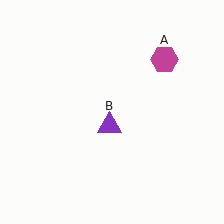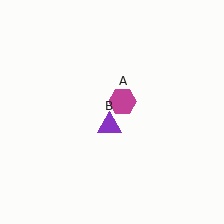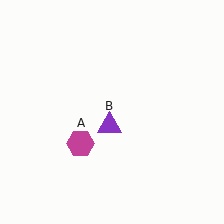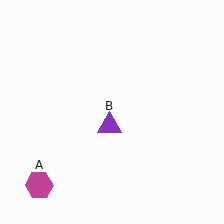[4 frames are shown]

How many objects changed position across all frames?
1 object changed position: magenta hexagon (object A).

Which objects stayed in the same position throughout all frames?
Purple triangle (object B) remained stationary.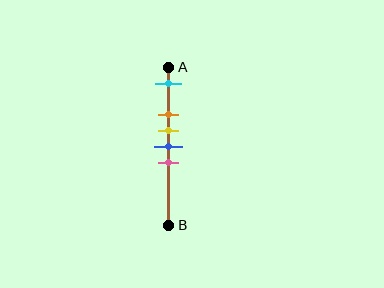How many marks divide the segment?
There are 5 marks dividing the segment.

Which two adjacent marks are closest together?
The yellow and blue marks are the closest adjacent pair.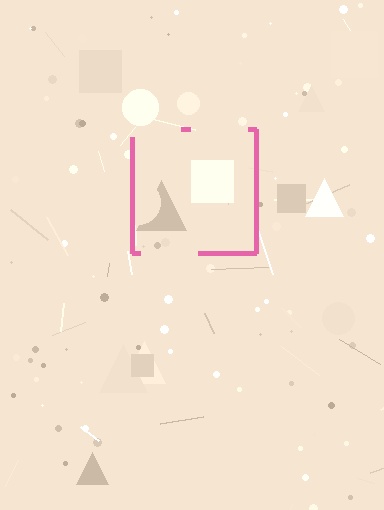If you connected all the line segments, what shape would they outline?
They would outline a square.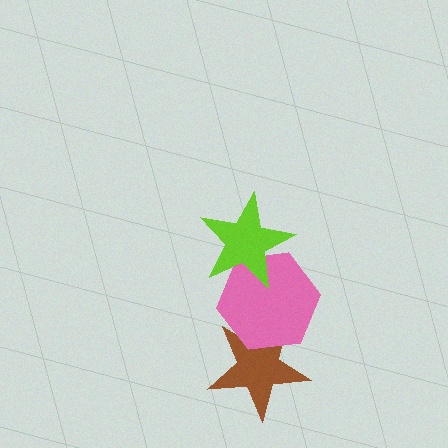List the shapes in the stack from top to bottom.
From top to bottom: the lime star, the pink hexagon, the brown star.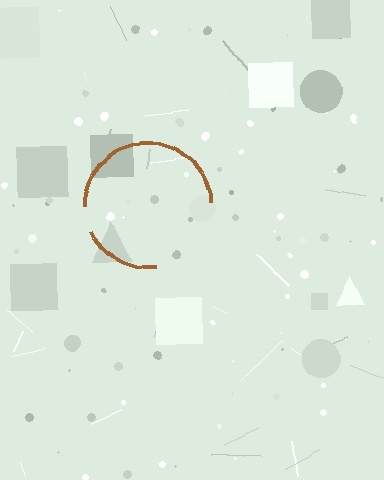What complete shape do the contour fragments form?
The contour fragments form a circle.